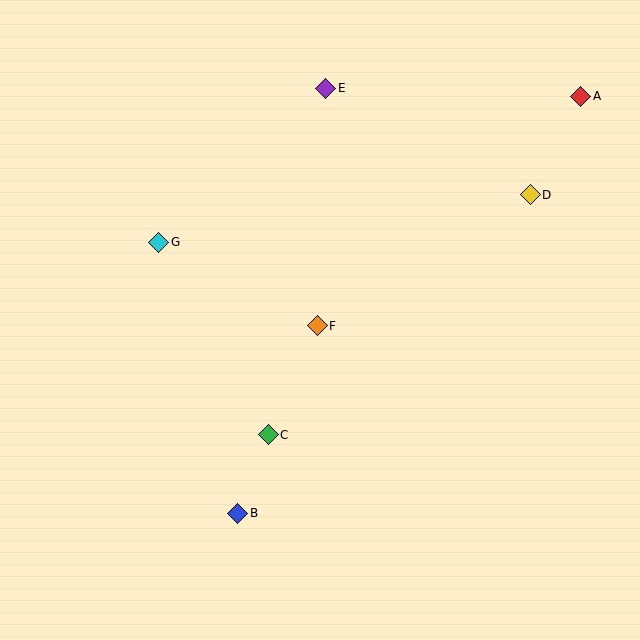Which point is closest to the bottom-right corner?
Point B is closest to the bottom-right corner.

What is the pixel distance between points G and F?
The distance between G and F is 179 pixels.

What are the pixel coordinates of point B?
Point B is at (238, 513).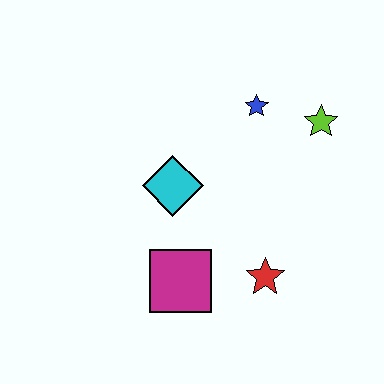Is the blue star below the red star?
No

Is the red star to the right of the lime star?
No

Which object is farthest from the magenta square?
The lime star is farthest from the magenta square.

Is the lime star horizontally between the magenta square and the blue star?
No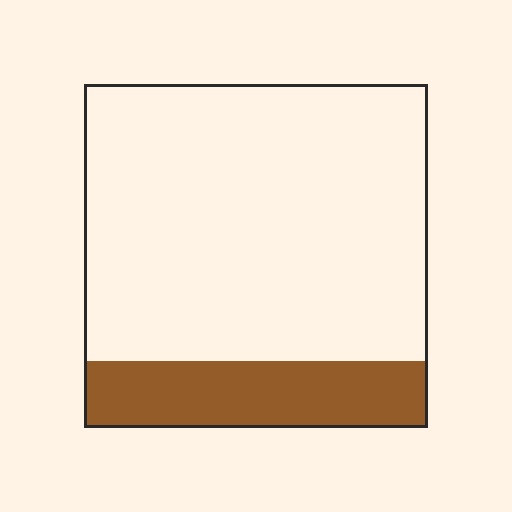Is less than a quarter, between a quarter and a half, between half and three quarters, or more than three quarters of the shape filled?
Less than a quarter.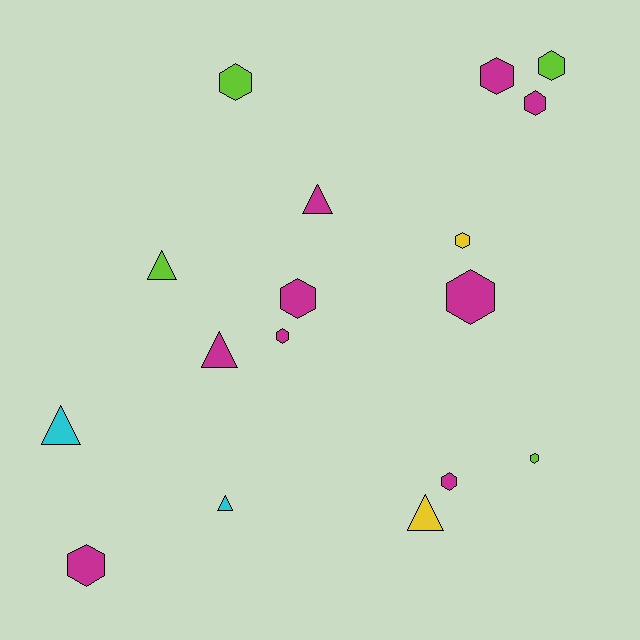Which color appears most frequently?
Magenta, with 9 objects.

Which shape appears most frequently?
Hexagon, with 11 objects.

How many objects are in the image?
There are 17 objects.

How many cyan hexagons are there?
There are no cyan hexagons.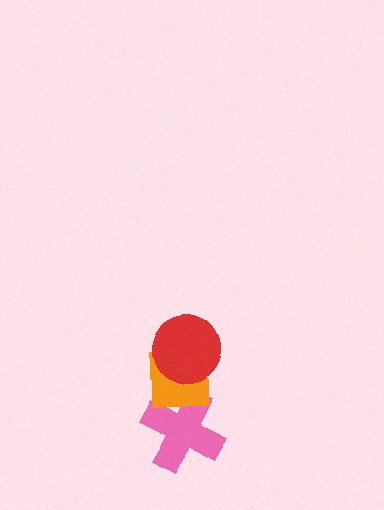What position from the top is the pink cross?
The pink cross is 3rd from the top.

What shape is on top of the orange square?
The red circle is on top of the orange square.